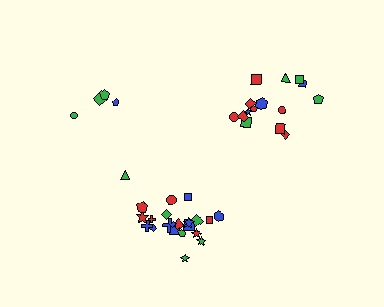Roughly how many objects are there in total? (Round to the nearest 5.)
Roughly 40 objects in total.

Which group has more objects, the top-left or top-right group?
The top-right group.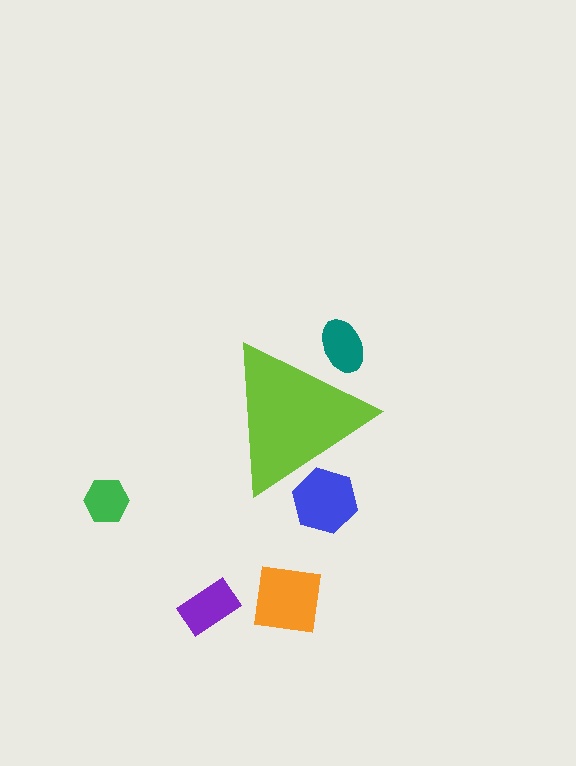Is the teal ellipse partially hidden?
Yes, the teal ellipse is partially hidden behind the lime triangle.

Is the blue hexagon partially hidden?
Yes, the blue hexagon is partially hidden behind the lime triangle.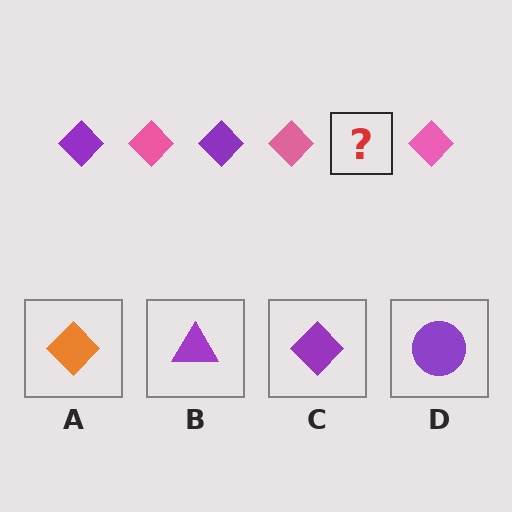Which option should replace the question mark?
Option C.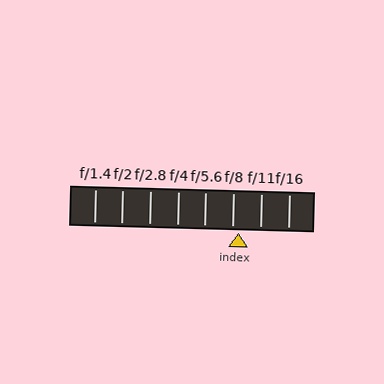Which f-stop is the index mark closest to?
The index mark is closest to f/8.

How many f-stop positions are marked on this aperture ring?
There are 8 f-stop positions marked.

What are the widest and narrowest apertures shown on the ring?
The widest aperture shown is f/1.4 and the narrowest is f/16.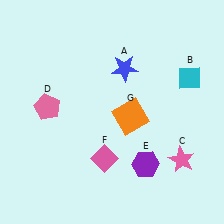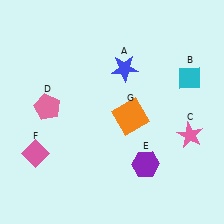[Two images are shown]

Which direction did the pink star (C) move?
The pink star (C) moved up.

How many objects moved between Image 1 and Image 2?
2 objects moved between the two images.